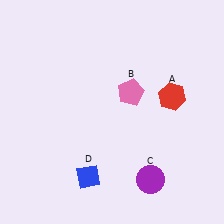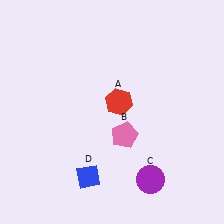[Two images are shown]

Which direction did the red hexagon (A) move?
The red hexagon (A) moved left.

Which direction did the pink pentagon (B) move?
The pink pentagon (B) moved down.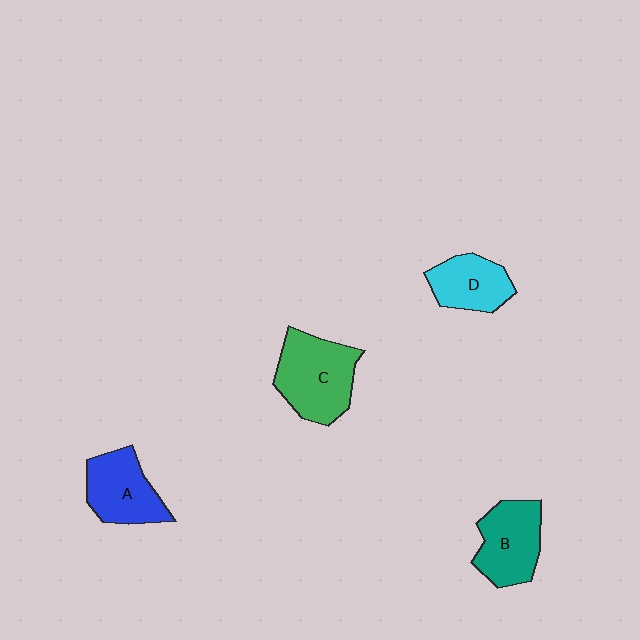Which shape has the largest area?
Shape C (green).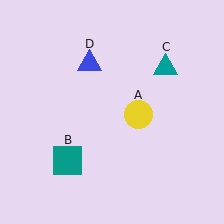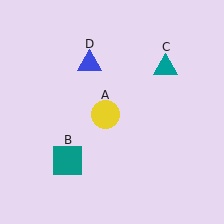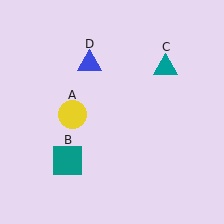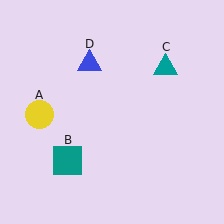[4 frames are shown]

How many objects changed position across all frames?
1 object changed position: yellow circle (object A).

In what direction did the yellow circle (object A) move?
The yellow circle (object A) moved left.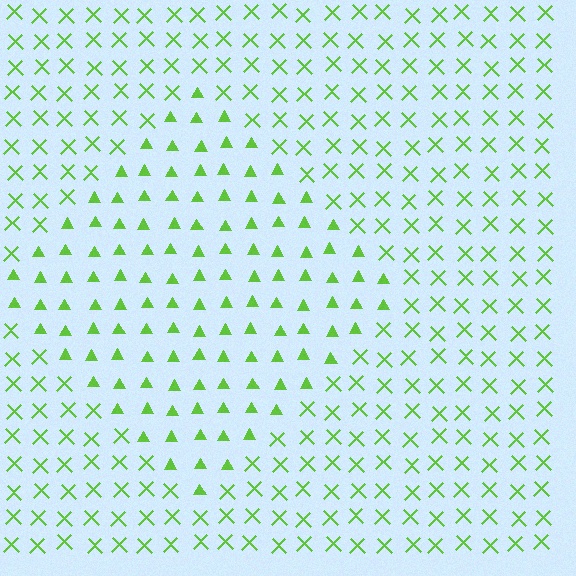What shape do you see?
I see a diamond.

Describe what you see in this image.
The image is filled with small lime elements arranged in a uniform grid. A diamond-shaped region contains triangles, while the surrounding area contains X marks. The boundary is defined purely by the change in element shape.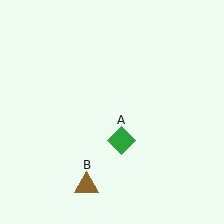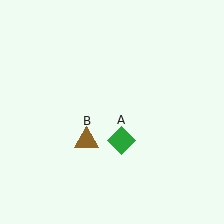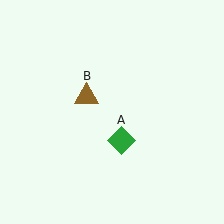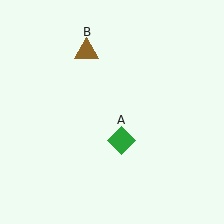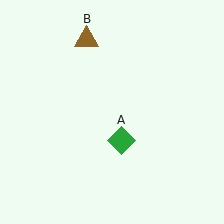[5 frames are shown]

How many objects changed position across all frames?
1 object changed position: brown triangle (object B).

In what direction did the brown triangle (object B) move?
The brown triangle (object B) moved up.